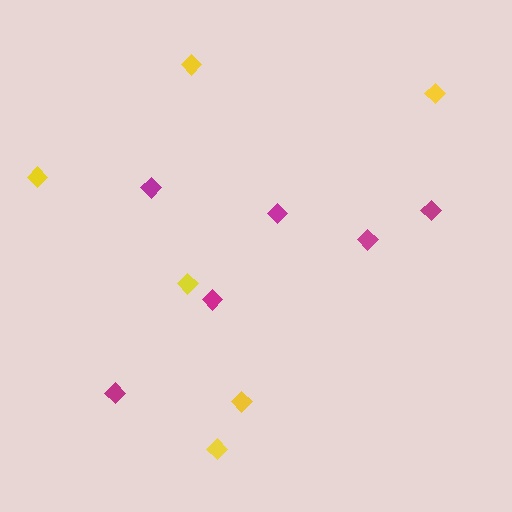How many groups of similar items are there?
There are 2 groups: one group of yellow diamonds (6) and one group of magenta diamonds (6).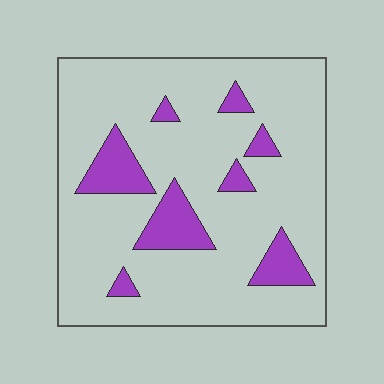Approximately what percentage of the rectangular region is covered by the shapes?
Approximately 15%.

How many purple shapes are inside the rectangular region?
8.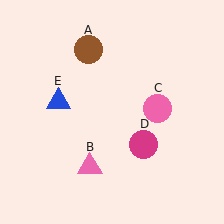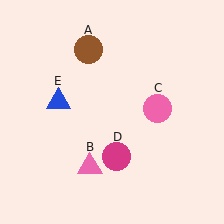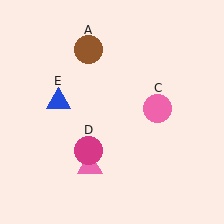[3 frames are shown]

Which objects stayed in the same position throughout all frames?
Brown circle (object A) and pink triangle (object B) and pink circle (object C) and blue triangle (object E) remained stationary.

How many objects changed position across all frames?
1 object changed position: magenta circle (object D).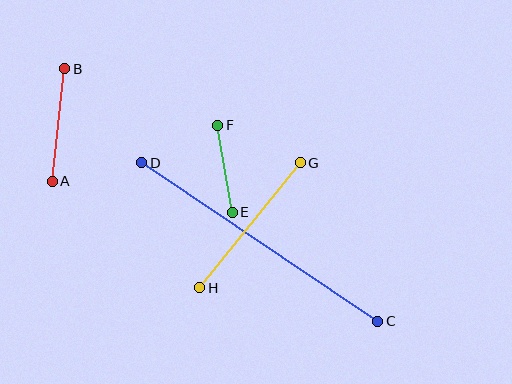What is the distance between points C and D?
The distance is approximately 284 pixels.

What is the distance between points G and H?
The distance is approximately 161 pixels.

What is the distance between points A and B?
The distance is approximately 113 pixels.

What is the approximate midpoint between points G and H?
The midpoint is at approximately (250, 225) pixels.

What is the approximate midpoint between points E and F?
The midpoint is at approximately (225, 169) pixels.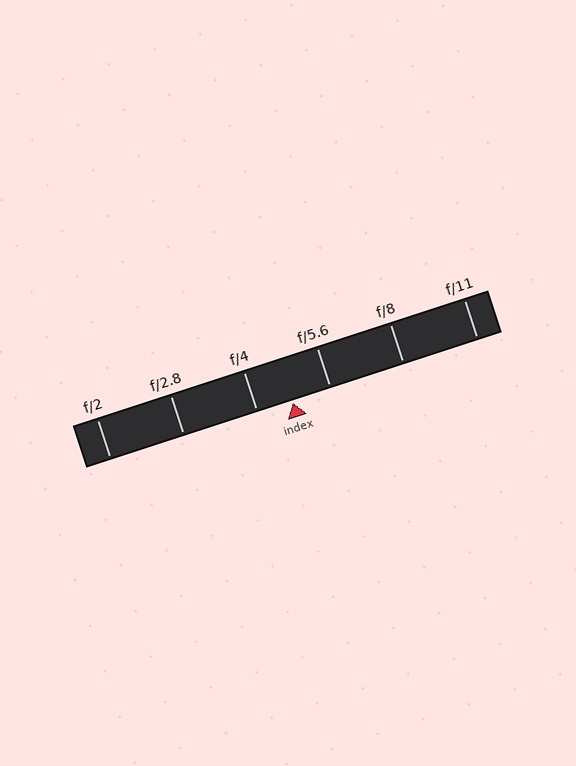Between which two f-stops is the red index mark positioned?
The index mark is between f/4 and f/5.6.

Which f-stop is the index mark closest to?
The index mark is closest to f/4.